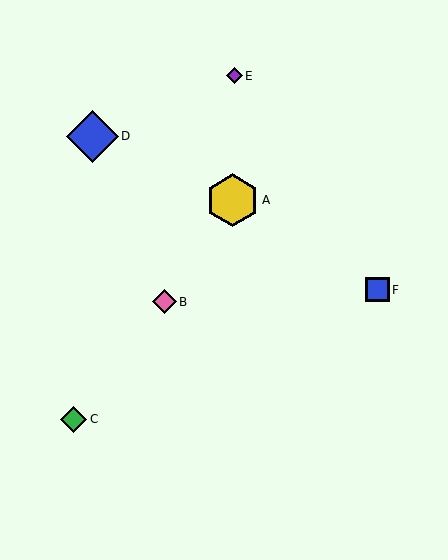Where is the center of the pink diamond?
The center of the pink diamond is at (165, 302).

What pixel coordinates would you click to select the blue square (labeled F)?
Click at (377, 290) to select the blue square F.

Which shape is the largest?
The yellow hexagon (labeled A) is the largest.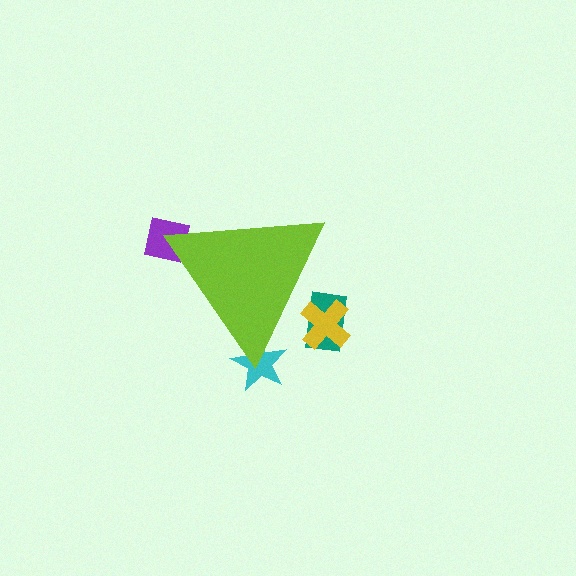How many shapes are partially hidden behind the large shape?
4 shapes are partially hidden.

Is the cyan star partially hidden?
Yes, the cyan star is partially hidden behind the lime triangle.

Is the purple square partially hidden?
Yes, the purple square is partially hidden behind the lime triangle.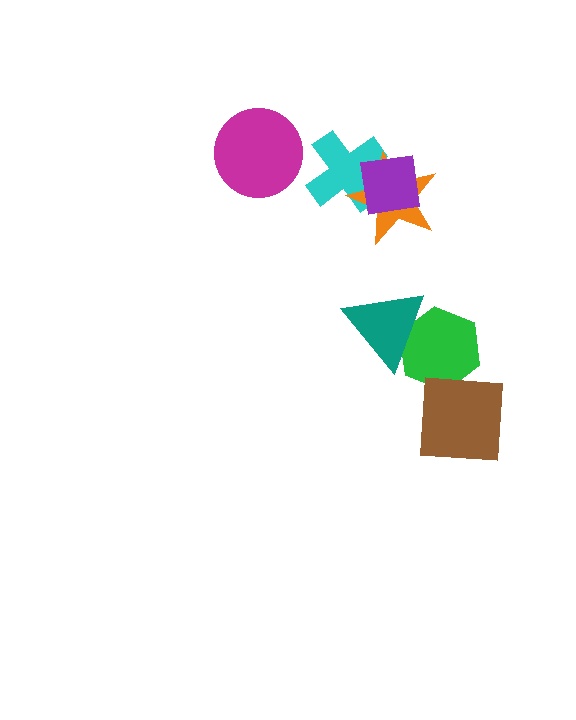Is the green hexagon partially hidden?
Yes, it is partially covered by another shape.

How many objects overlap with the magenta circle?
0 objects overlap with the magenta circle.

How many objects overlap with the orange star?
2 objects overlap with the orange star.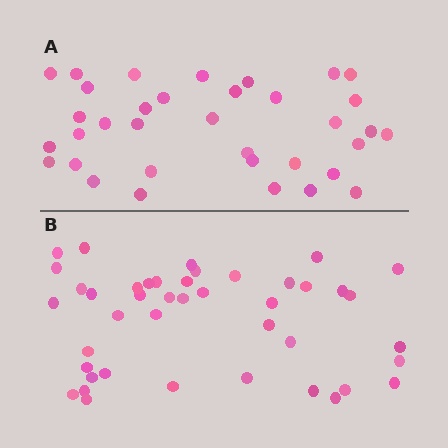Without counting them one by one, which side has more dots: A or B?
Region B (the bottom region) has more dots.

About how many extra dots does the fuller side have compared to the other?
Region B has roughly 8 or so more dots than region A.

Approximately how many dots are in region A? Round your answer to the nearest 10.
About 40 dots. (The exact count is 35, which rounds to 40.)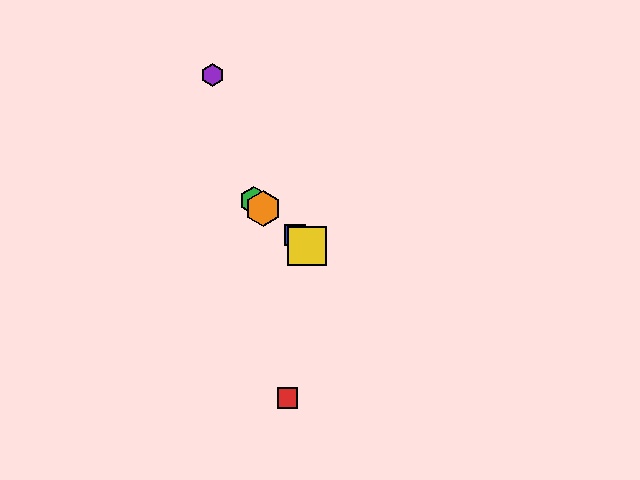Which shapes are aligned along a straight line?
The blue square, the green hexagon, the yellow square, the orange hexagon are aligned along a straight line.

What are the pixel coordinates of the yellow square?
The yellow square is at (307, 246).